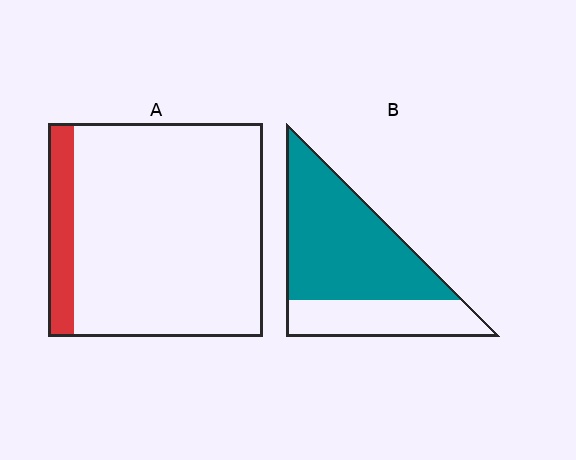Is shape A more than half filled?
No.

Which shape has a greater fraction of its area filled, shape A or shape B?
Shape B.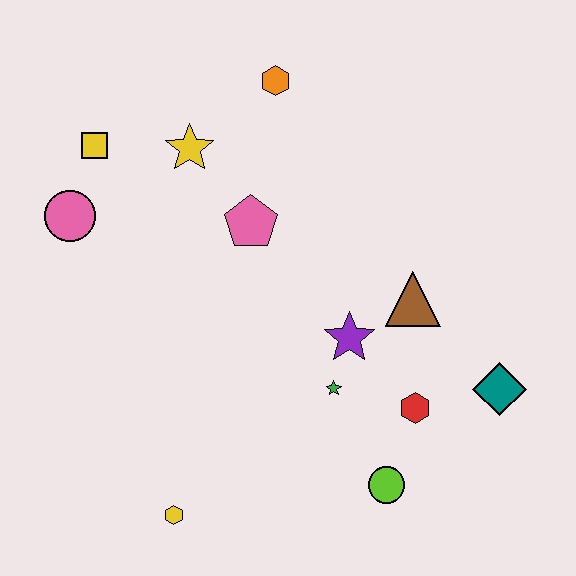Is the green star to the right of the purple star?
No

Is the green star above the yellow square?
No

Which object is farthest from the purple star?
The yellow square is farthest from the purple star.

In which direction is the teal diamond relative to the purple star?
The teal diamond is to the right of the purple star.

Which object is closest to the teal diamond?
The red hexagon is closest to the teal diamond.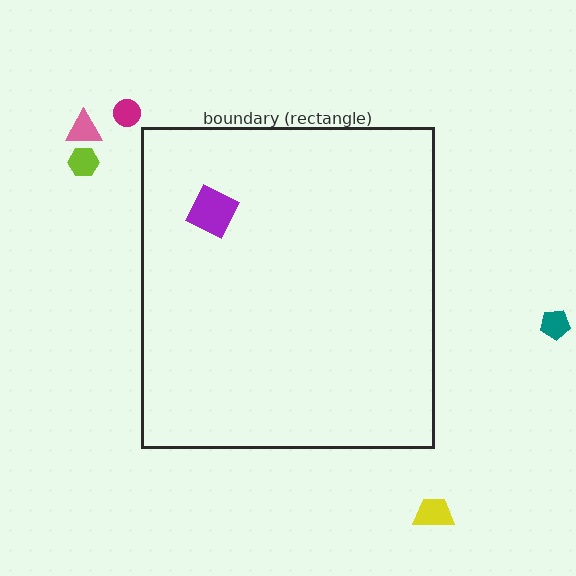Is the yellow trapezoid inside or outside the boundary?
Outside.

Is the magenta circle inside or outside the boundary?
Outside.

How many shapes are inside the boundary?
1 inside, 5 outside.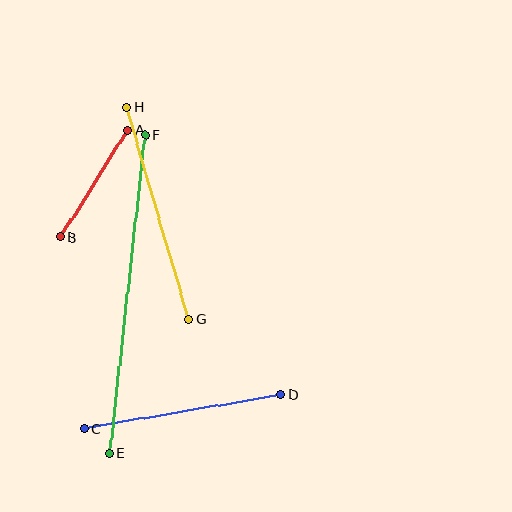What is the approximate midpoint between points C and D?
The midpoint is at approximately (182, 412) pixels.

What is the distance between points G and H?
The distance is approximately 221 pixels.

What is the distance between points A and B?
The distance is approximately 125 pixels.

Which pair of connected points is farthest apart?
Points E and F are farthest apart.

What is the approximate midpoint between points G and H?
The midpoint is at approximately (158, 213) pixels.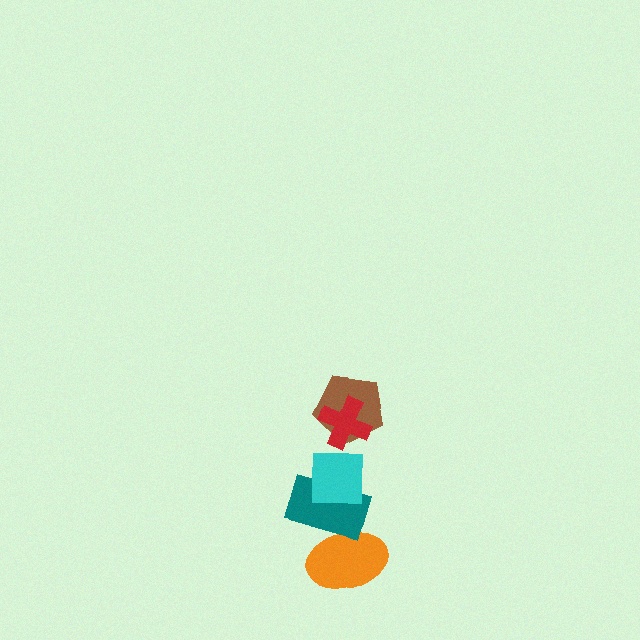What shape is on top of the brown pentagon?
The red cross is on top of the brown pentagon.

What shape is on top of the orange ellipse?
The teal rectangle is on top of the orange ellipse.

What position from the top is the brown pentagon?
The brown pentagon is 2nd from the top.